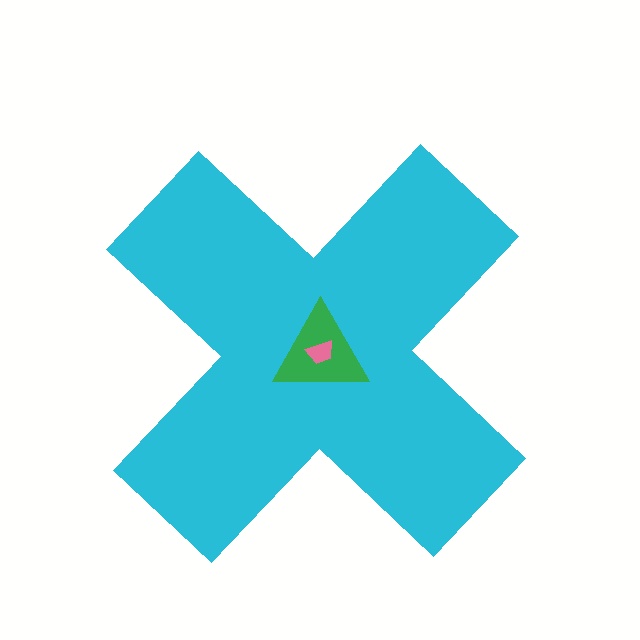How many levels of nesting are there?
3.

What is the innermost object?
The pink trapezoid.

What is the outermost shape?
The cyan cross.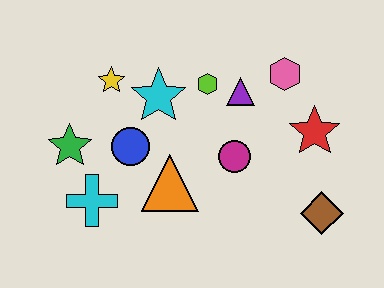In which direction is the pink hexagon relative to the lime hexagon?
The pink hexagon is to the right of the lime hexagon.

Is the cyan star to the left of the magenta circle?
Yes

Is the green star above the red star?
No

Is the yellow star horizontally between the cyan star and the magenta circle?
No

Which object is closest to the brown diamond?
The red star is closest to the brown diamond.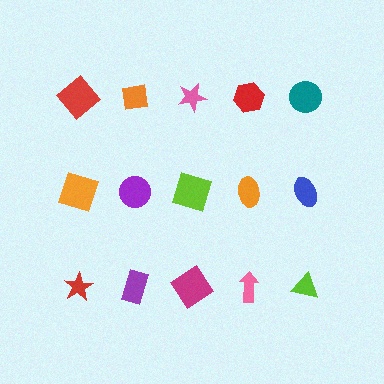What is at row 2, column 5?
A blue ellipse.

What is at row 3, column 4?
A pink arrow.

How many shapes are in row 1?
5 shapes.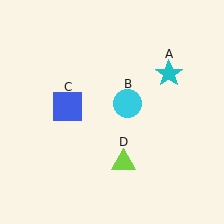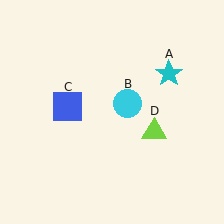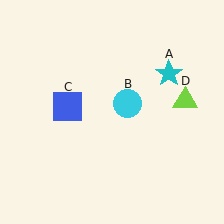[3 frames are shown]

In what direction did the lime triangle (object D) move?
The lime triangle (object D) moved up and to the right.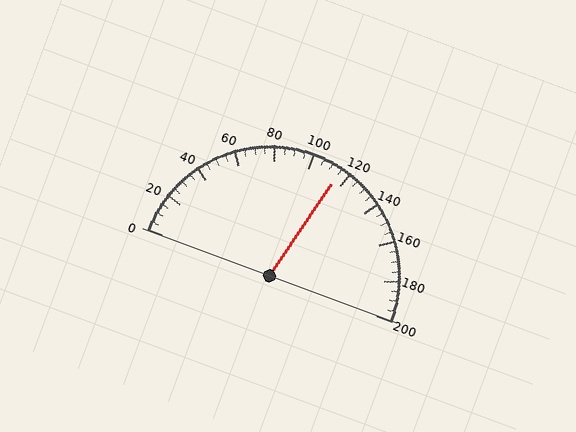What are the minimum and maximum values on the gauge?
The gauge ranges from 0 to 200.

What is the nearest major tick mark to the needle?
The nearest major tick mark is 120.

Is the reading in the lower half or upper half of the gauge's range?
The reading is in the upper half of the range (0 to 200).